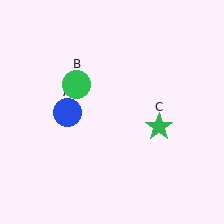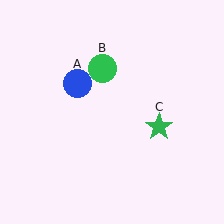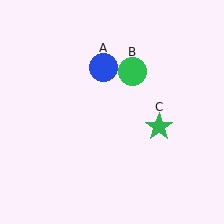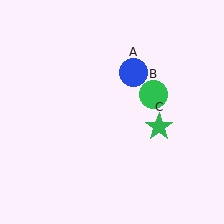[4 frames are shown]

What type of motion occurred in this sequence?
The blue circle (object A), green circle (object B) rotated clockwise around the center of the scene.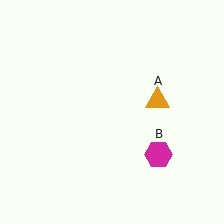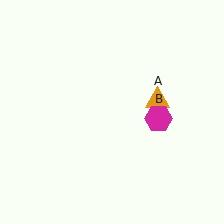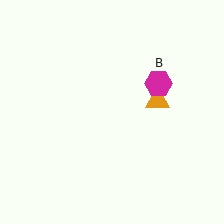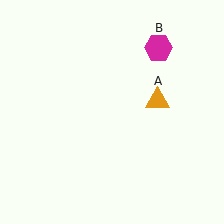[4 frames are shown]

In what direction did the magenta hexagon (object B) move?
The magenta hexagon (object B) moved up.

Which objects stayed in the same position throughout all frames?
Orange triangle (object A) remained stationary.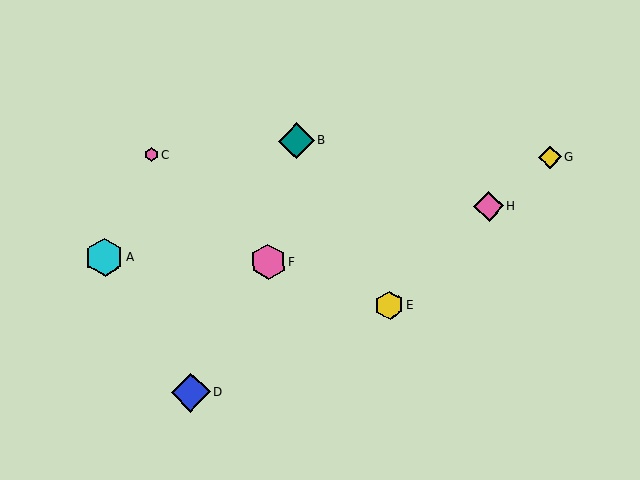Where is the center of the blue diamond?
The center of the blue diamond is at (191, 392).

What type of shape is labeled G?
Shape G is a yellow diamond.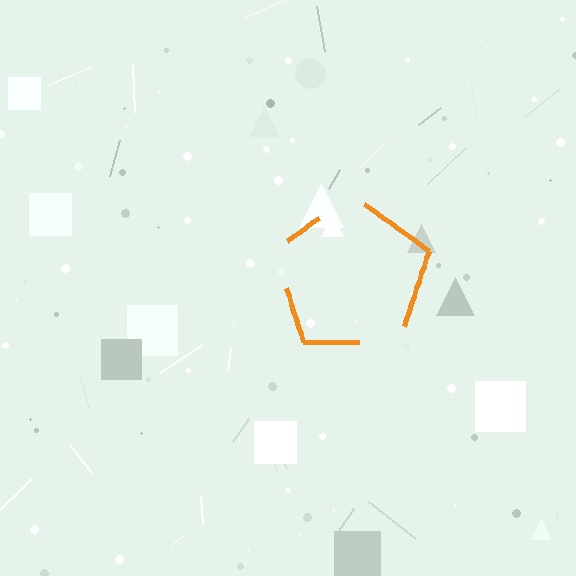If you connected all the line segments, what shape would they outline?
They would outline a pentagon.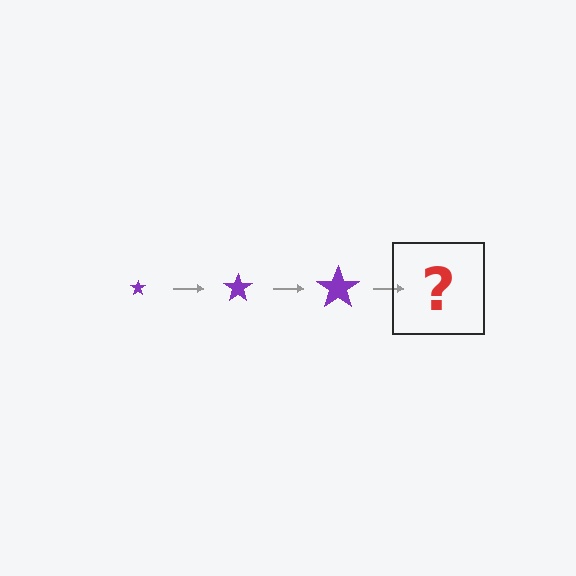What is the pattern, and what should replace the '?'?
The pattern is that the star gets progressively larger each step. The '?' should be a purple star, larger than the previous one.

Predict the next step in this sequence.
The next step is a purple star, larger than the previous one.